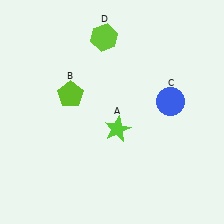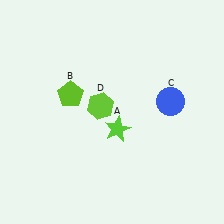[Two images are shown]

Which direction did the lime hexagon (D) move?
The lime hexagon (D) moved down.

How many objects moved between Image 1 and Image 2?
1 object moved between the two images.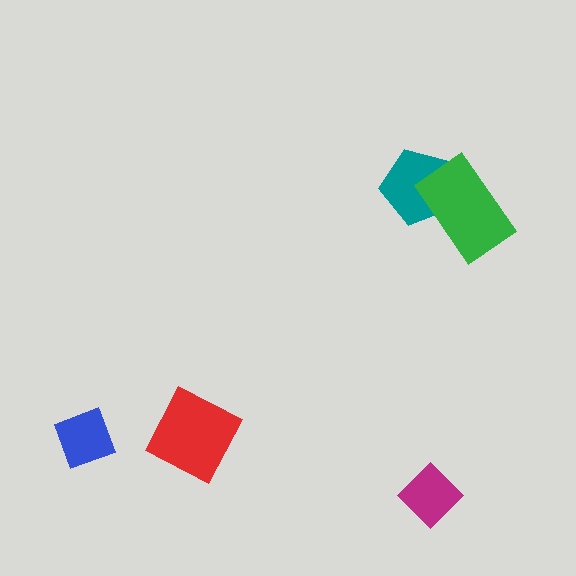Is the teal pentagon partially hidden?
Yes, it is partially covered by another shape.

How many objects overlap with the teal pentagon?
1 object overlaps with the teal pentagon.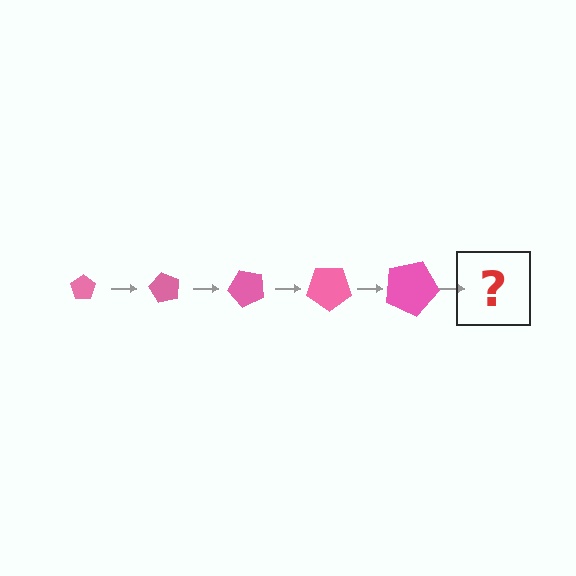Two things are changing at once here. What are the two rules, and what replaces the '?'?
The two rules are that the pentagon grows larger each step and it rotates 60 degrees each step. The '?' should be a pentagon, larger than the previous one and rotated 300 degrees from the start.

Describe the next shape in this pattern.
It should be a pentagon, larger than the previous one and rotated 300 degrees from the start.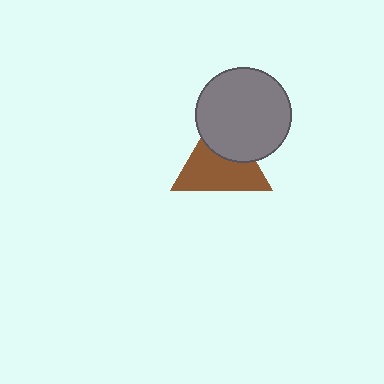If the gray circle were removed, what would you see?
You would see the complete brown triangle.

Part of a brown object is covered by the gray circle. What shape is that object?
It is a triangle.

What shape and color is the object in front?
The object in front is a gray circle.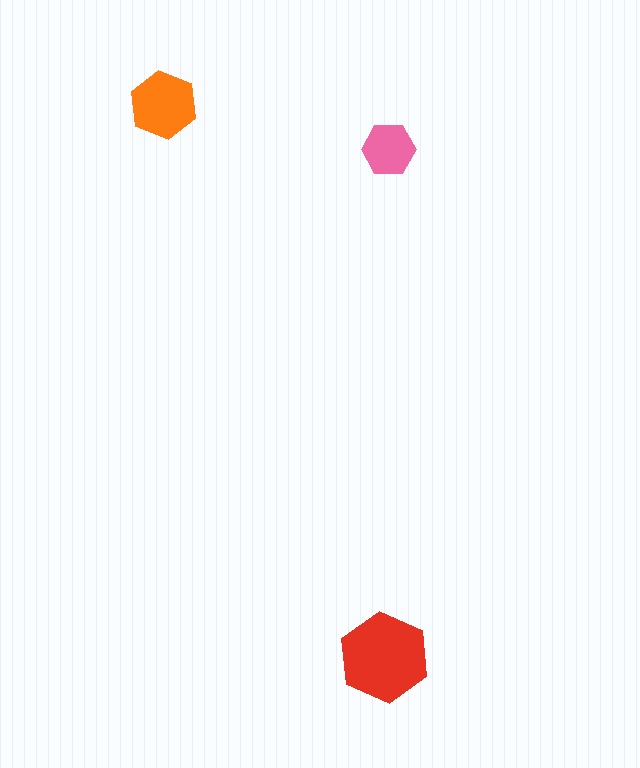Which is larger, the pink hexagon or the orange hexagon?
The orange one.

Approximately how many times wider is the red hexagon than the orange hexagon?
About 1.5 times wider.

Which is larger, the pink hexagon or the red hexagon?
The red one.